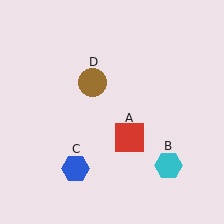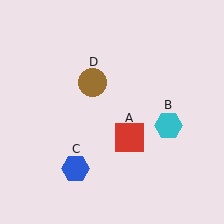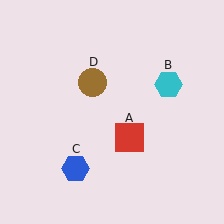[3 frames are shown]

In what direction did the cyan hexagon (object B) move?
The cyan hexagon (object B) moved up.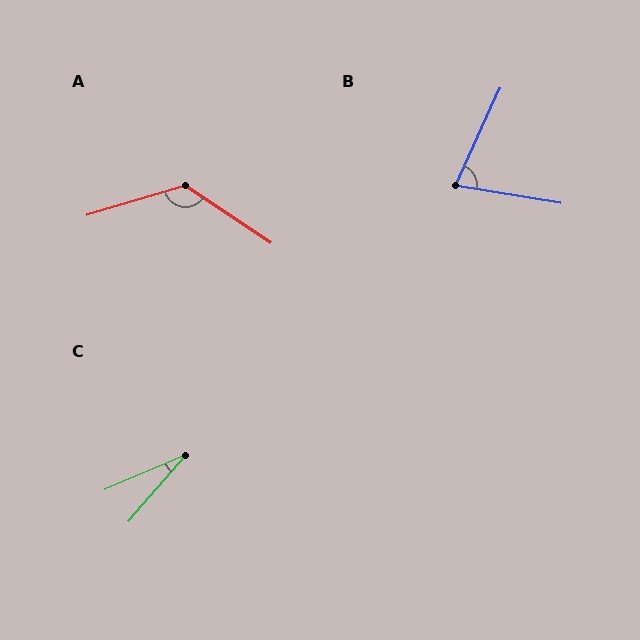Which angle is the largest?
A, at approximately 130 degrees.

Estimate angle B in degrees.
Approximately 75 degrees.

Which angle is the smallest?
C, at approximately 26 degrees.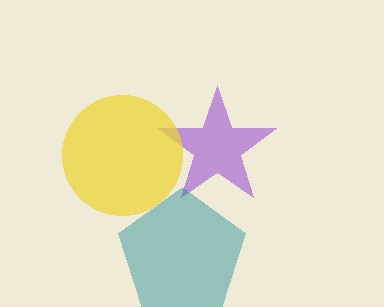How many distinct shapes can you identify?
There are 3 distinct shapes: a purple star, a teal pentagon, a yellow circle.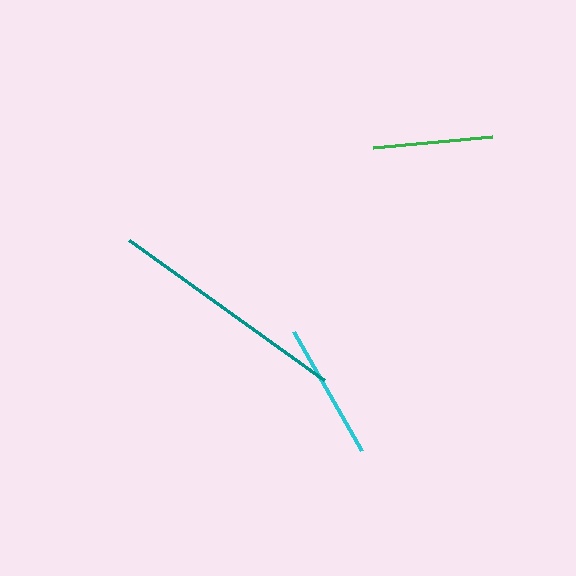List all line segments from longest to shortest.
From longest to shortest: teal, cyan, green.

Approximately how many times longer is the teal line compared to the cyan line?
The teal line is approximately 1.7 times the length of the cyan line.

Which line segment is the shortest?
The green line is the shortest at approximately 120 pixels.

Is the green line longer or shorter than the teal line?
The teal line is longer than the green line.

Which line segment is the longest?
The teal line is the longest at approximately 240 pixels.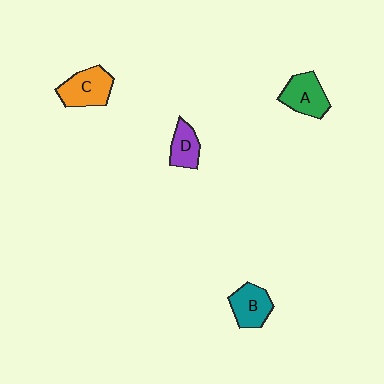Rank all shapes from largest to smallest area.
From largest to smallest: C (orange), A (green), B (teal), D (purple).